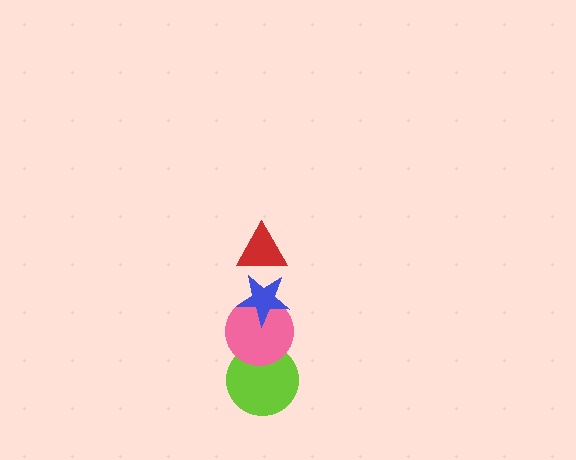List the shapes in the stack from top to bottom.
From top to bottom: the red triangle, the blue star, the pink circle, the lime circle.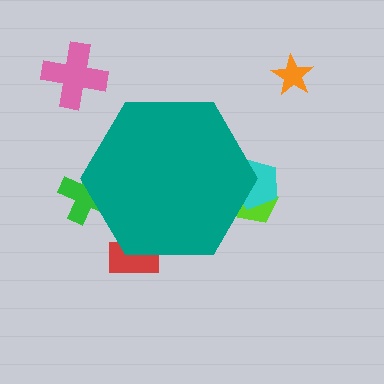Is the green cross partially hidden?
Yes, the green cross is partially hidden behind the teal hexagon.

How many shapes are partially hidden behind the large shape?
4 shapes are partially hidden.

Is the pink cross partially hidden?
No, the pink cross is fully visible.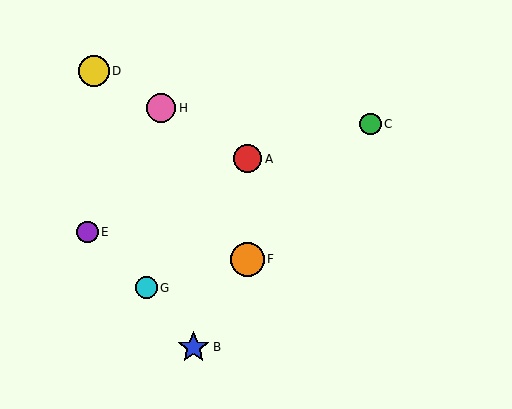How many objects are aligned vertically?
2 objects (A, F) are aligned vertically.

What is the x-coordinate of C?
Object C is at x≈371.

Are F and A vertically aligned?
Yes, both are at x≈247.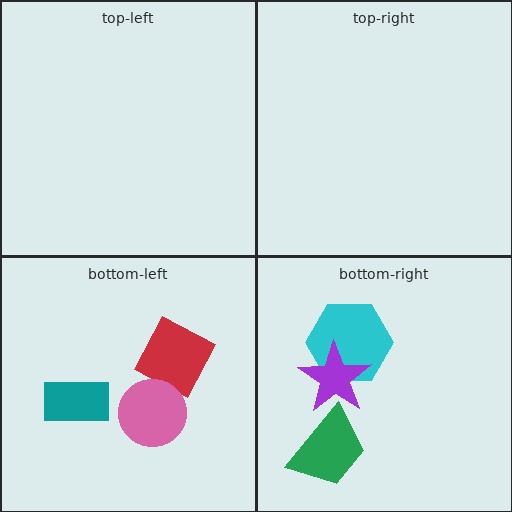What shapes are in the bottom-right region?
The cyan hexagon, the green trapezoid, the purple star.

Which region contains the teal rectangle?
The bottom-left region.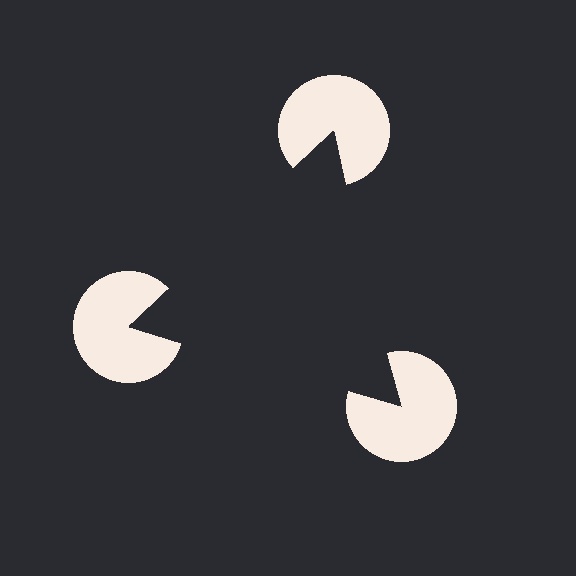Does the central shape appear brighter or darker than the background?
It typically appears slightly darker than the background, even though no actual brightness change is drawn.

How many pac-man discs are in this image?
There are 3 — one at each vertex of the illusory triangle.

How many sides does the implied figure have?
3 sides.